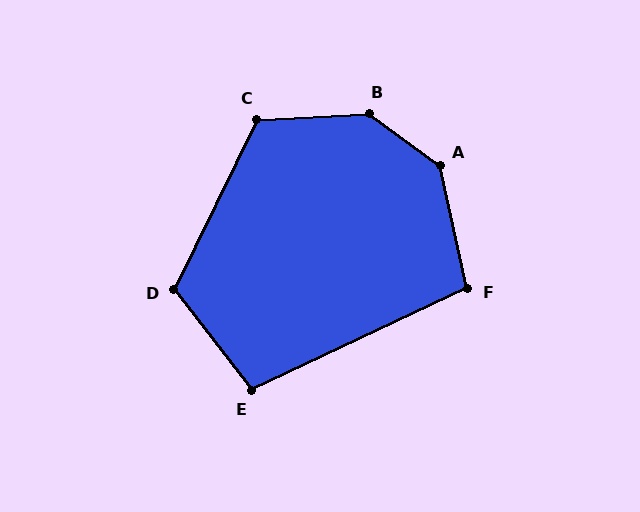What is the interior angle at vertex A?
Approximately 138 degrees (obtuse).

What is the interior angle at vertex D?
Approximately 116 degrees (obtuse).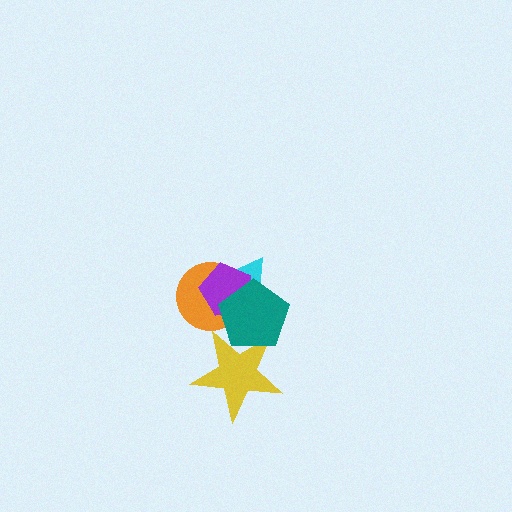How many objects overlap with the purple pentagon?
3 objects overlap with the purple pentagon.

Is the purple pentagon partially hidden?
Yes, it is partially covered by another shape.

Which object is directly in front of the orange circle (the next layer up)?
The purple pentagon is directly in front of the orange circle.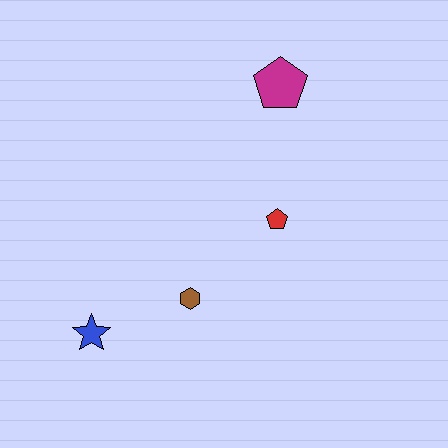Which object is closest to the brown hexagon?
The blue star is closest to the brown hexagon.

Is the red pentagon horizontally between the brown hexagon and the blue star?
No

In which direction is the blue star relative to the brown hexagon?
The blue star is to the left of the brown hexagon.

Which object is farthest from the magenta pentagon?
The blue star is farthest from the magenta pentagon.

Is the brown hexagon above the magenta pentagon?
No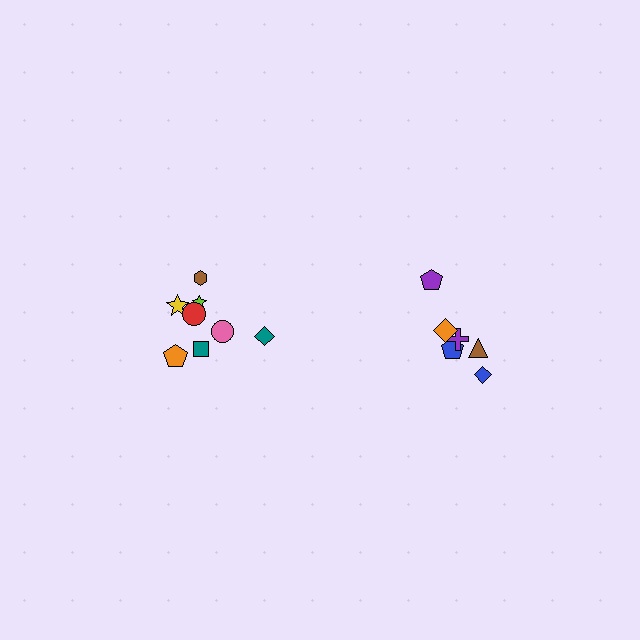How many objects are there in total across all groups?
There are 14 objects.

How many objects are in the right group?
There are 6 objects.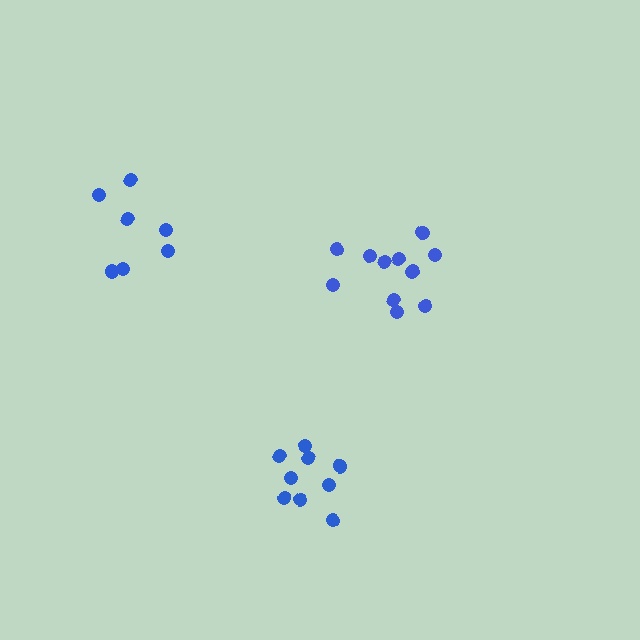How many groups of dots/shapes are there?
There are 3 groups.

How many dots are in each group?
Group 1: 7 dots, Group 2: 12 dots, Group 3: 9 dots (28 total).